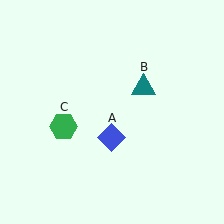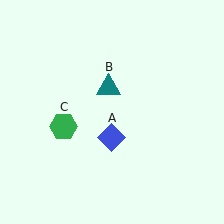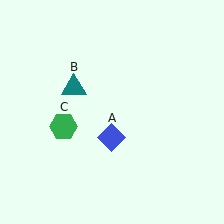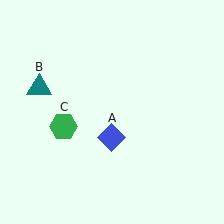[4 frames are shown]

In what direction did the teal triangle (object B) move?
The teal triangle (object B) moved left.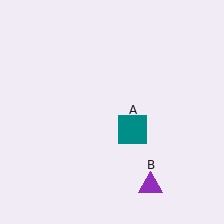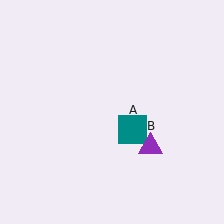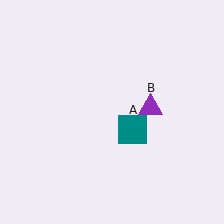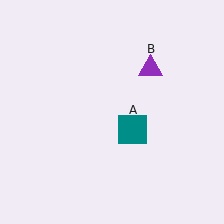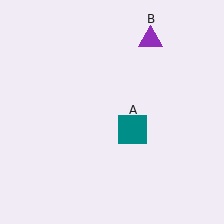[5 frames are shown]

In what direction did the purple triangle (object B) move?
The purple triangle (object B) moved up.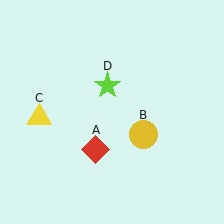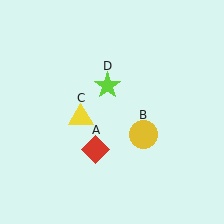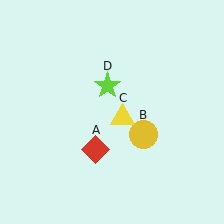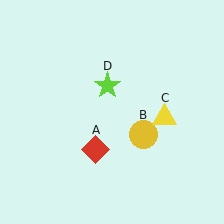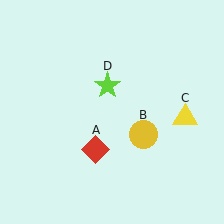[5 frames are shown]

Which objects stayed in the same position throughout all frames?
Red diamond (object A) and yellow circle (object B) and lime star (object D) remained stationary.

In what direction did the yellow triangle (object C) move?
The yellow triangle (object C) moved right.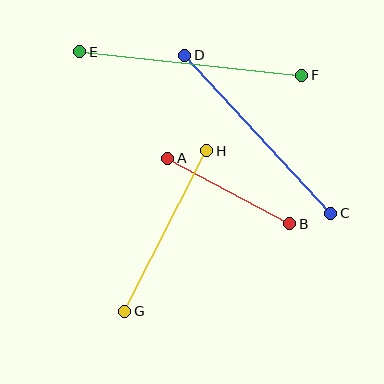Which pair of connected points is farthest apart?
Points E and F are farthest apart.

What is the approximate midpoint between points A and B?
The midpoint is at approximately (229, 191) pixels.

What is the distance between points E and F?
The distance is approximately 223 pixels.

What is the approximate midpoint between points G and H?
The midpoint is at approximately (166, 231) pixels.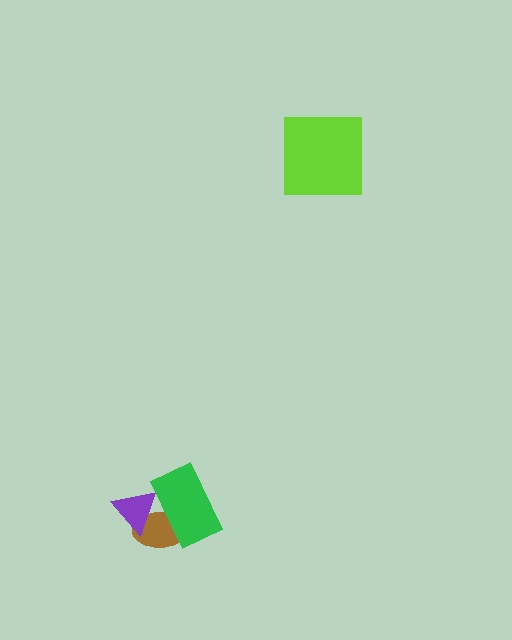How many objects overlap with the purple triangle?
2 objects overlap with the purple triangle.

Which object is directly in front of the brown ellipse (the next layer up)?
The purple triangle is directly in front of the brown ellipse.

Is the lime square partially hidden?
No, no other shape covers it.